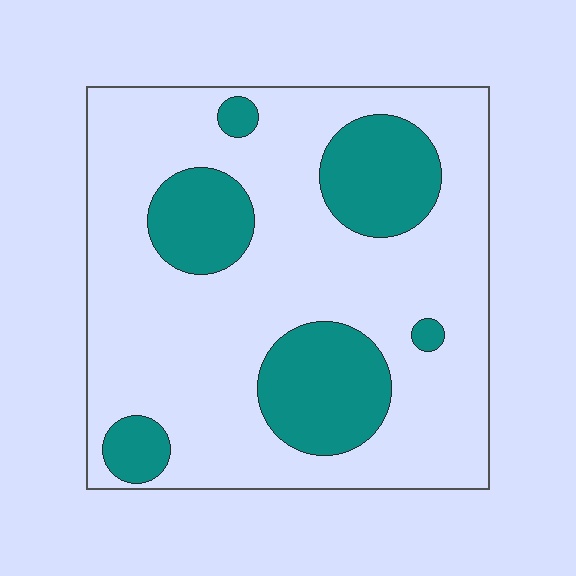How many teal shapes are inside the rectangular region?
6.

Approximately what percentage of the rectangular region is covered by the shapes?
Approximately 25%.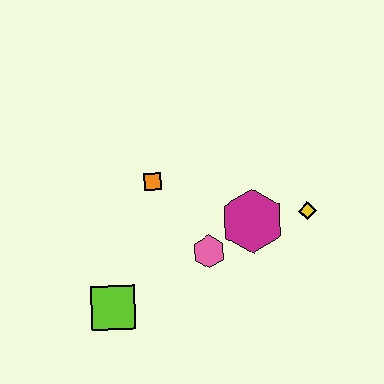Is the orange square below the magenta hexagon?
No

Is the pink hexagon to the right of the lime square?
Yes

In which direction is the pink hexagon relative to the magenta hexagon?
The pink hexagon is to the left of the magenta hexagon.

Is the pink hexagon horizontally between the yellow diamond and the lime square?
Yes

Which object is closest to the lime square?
The pink hexagon is closest to the lime square.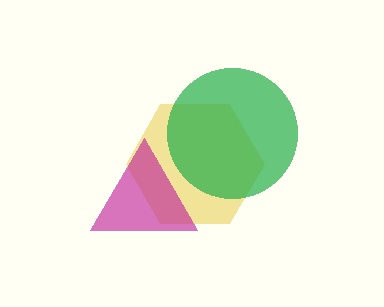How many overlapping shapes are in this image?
There are 3 overlapping shapes in the image.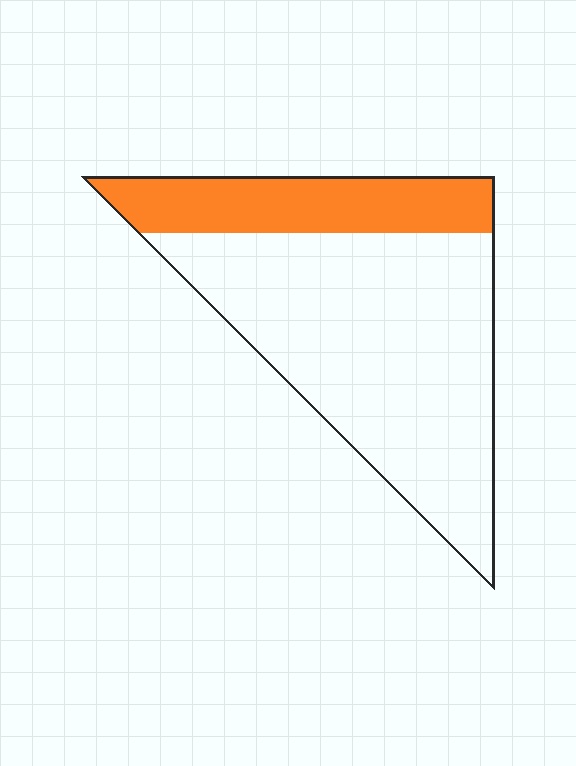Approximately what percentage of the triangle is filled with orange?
Approximately 25%.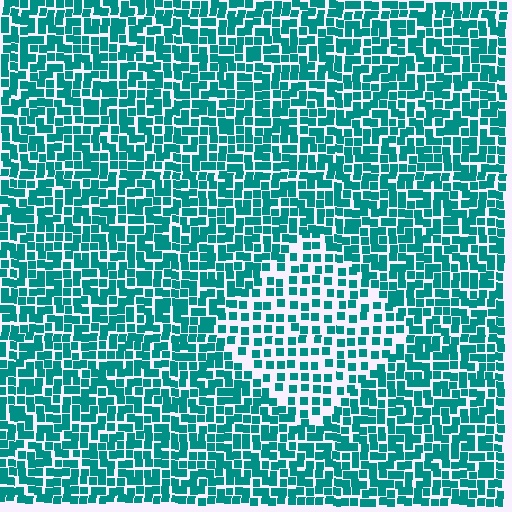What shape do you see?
I see a diamond.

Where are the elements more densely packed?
The elements are more densely packed outside the diamond boundary.